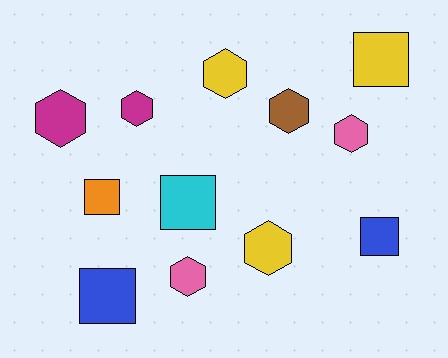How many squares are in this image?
There are 5 squares.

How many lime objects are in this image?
There are no lime objects.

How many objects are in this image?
There are 12 objects.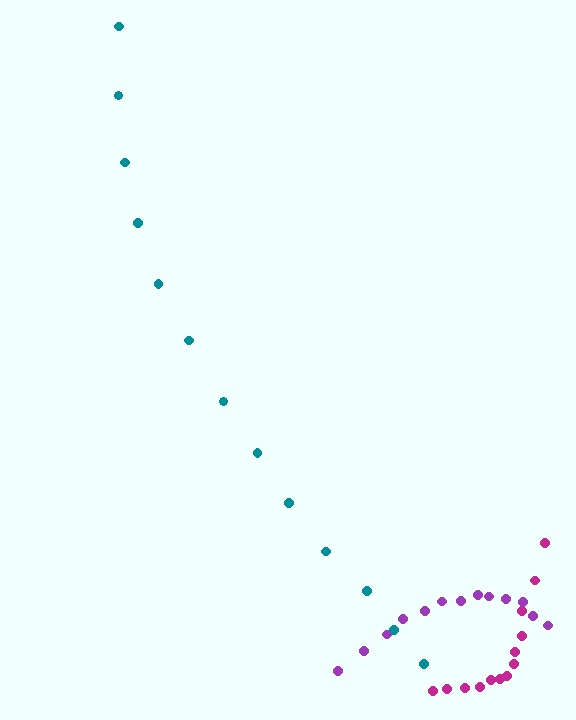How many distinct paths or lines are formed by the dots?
There are 3 distinct paths.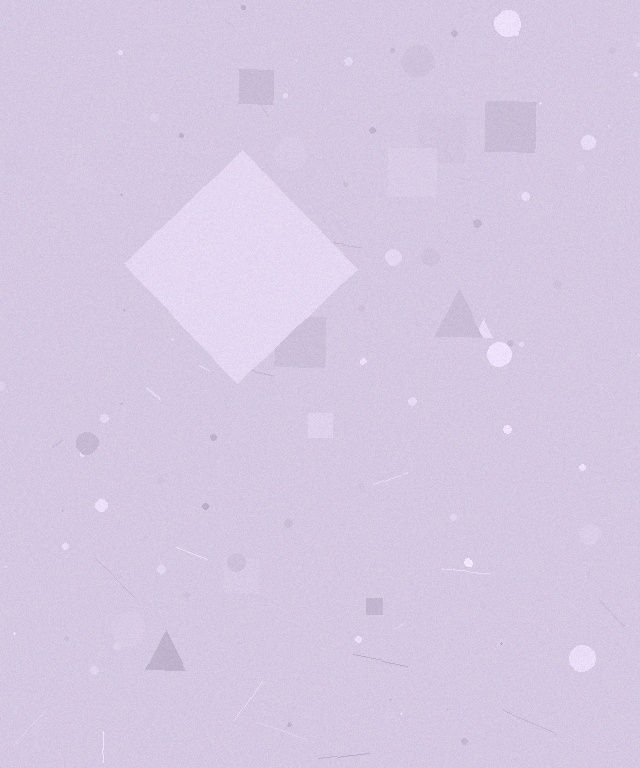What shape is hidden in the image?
A diamond is hidden in the image.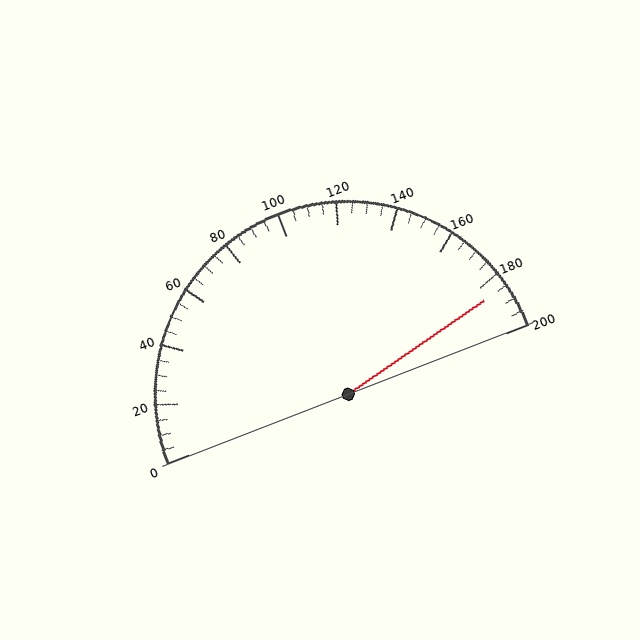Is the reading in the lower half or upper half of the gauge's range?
The reading is in the upper half of the range (0 to 200).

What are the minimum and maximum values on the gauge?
The gauge ranges from 0 to 200.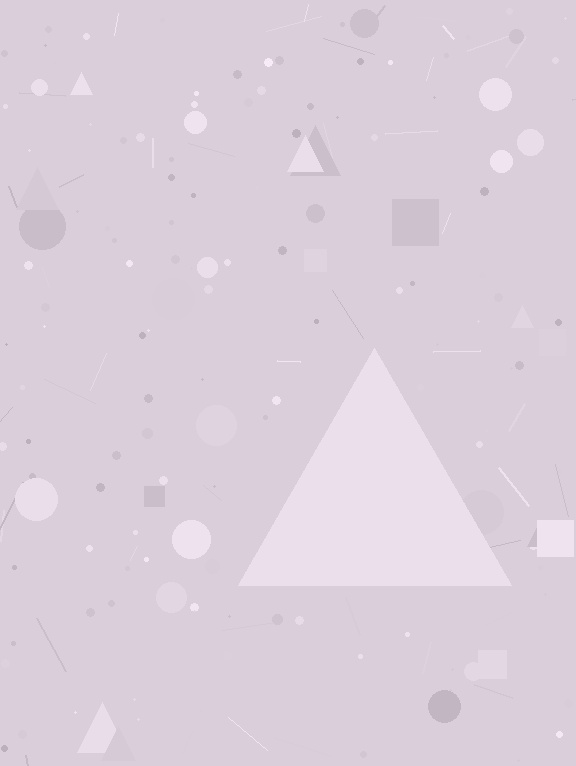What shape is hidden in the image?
A triangle is hidden in the image.